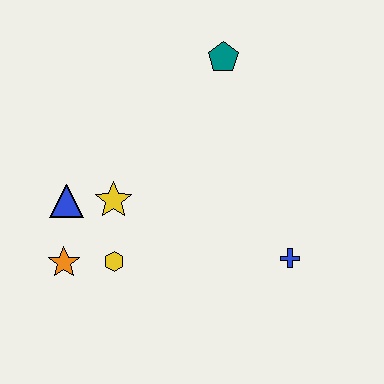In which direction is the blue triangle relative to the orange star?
The blue triangle is above the orange star.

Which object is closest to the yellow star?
The blue triangle is closest to the yellow star.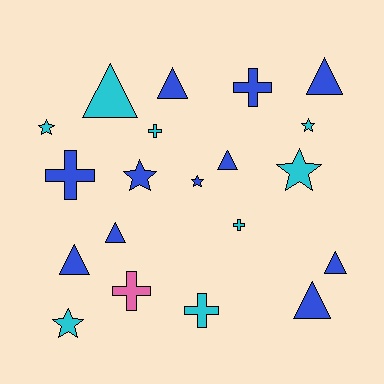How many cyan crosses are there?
There are 3 cyan crosses.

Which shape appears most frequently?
Triangle, with 8 objects.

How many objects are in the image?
There are 20 objects.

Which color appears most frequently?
Blue, with 11 objects.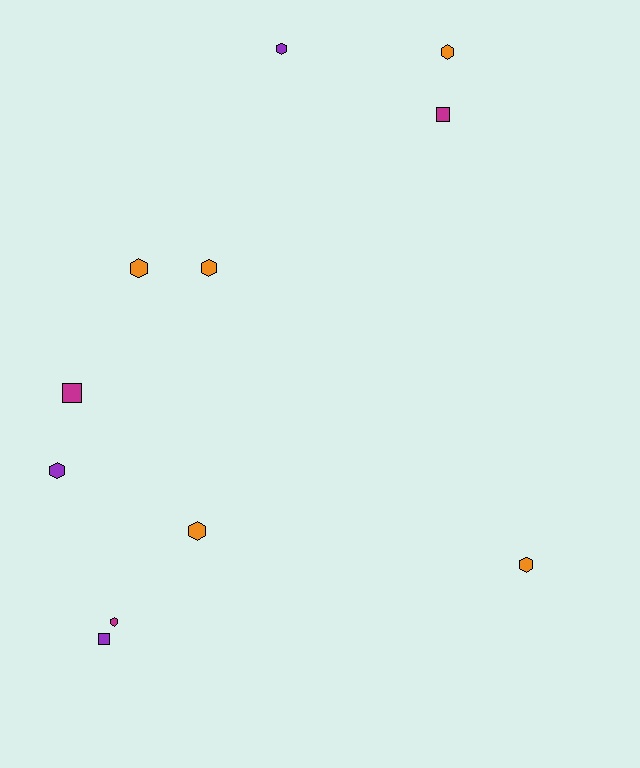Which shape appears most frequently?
Hexagon, with 8 objects.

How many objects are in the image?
There are 11 objects.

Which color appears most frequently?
Orange, with 5 objects.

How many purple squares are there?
There is 1 purple square.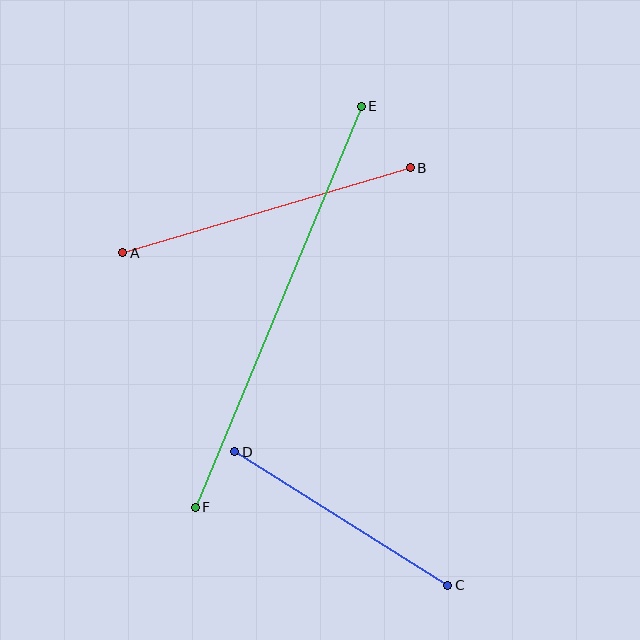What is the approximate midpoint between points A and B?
The midpoint is at approximately (266, 210) pixels.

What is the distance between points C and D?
The distance is approximately 251 pixels.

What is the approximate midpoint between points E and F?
The midpoint is at approximately (278, 307) pixels.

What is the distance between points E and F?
The distance is approximately 434 pixels.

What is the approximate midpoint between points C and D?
The midpoint is at approximately (341, 518) pixels.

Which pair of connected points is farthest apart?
Points E and F are farthest apart.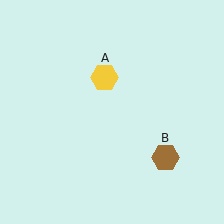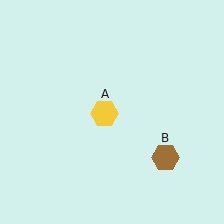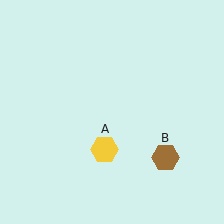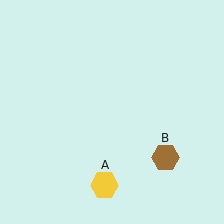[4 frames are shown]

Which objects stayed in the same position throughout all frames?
Brown hexagon (object B) remained stationary.